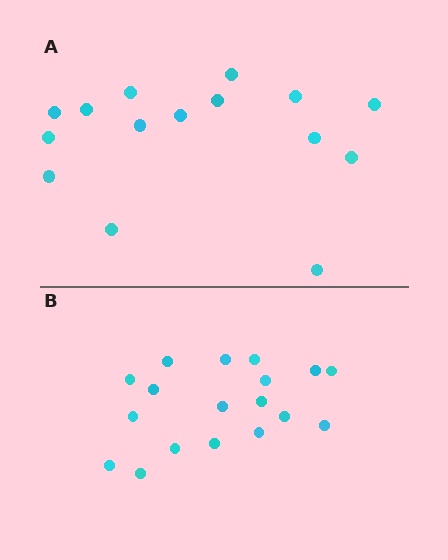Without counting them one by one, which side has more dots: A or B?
Region B (the bottom region) has more dots.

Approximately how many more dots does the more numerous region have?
Region B has just a few more — roughly 2 or 3 more dots than region A.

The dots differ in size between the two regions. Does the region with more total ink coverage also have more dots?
No. Region A has more total ink coverage because its dots are larger, but region B actually contains more individual dots. Total area can be misleading — the number of items is what matters here.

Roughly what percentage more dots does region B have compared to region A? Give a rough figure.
About 20% more.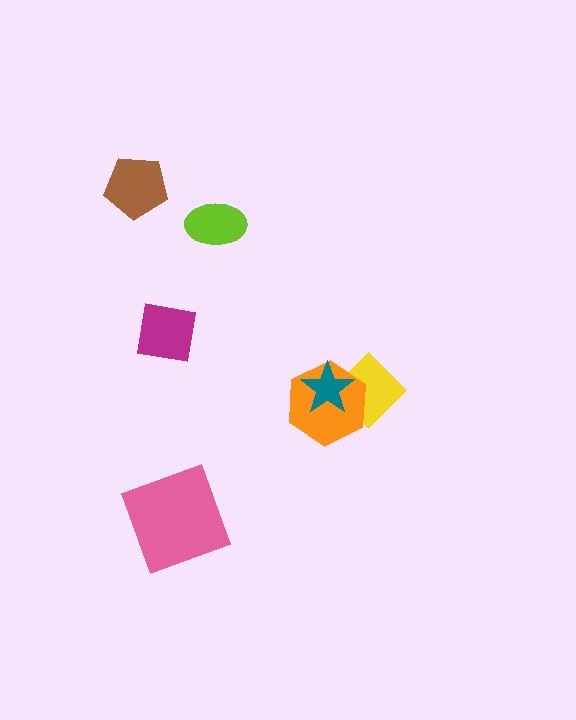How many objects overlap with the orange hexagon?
2 objects overlap with the orange hexagon.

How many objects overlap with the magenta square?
0 objects overlap with the magenta square.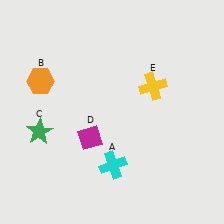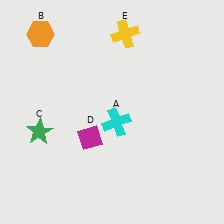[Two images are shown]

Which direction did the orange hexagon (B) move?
The orange hexagon (B) moved up.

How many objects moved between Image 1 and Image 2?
3 objects moved between the two images.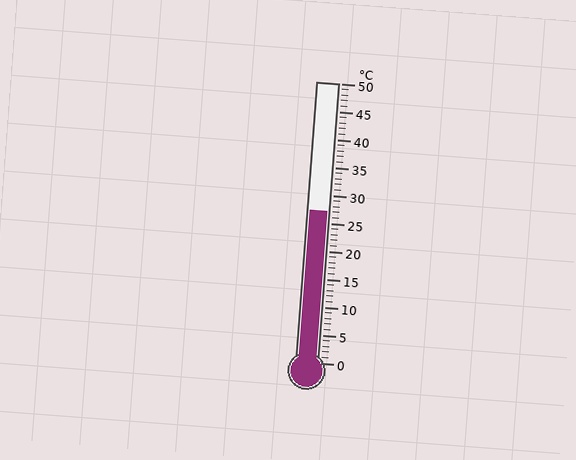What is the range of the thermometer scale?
The thermometer scale ranges from 0°C to 50°C.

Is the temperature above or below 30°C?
The temperature is below 30°C.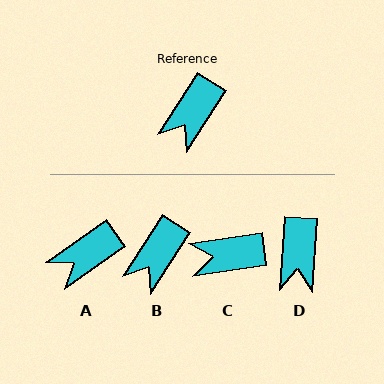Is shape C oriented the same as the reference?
No, it is off by about 50 degrees.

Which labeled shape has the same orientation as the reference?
B.